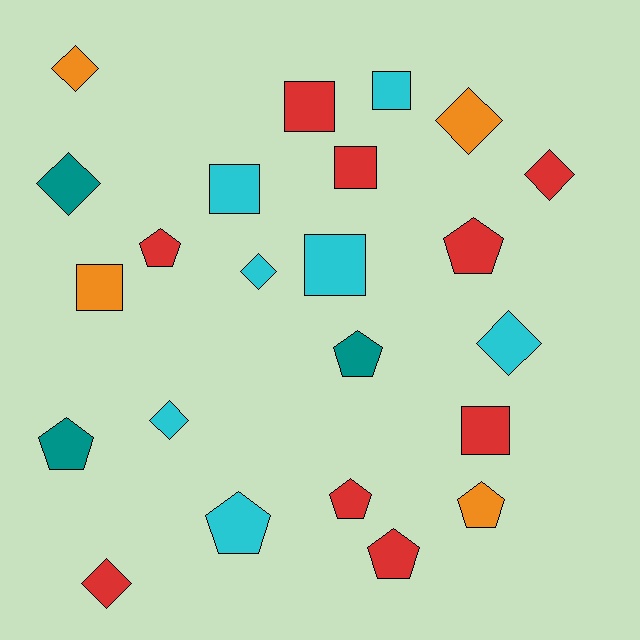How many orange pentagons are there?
There is 1 orange pentagon.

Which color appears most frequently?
Red, with 9 objects.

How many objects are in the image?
There are 23 objects.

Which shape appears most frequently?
Pentagon, with 8 objects.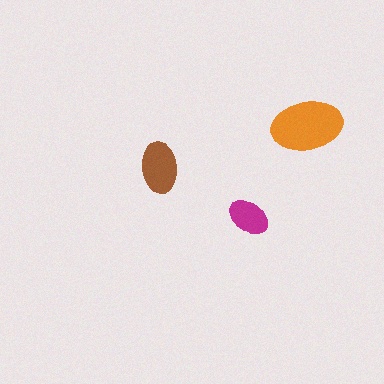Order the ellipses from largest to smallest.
the orange one, the brown one, the magenta one.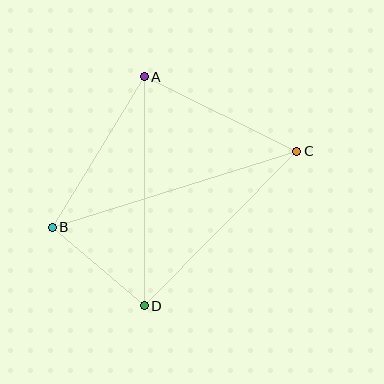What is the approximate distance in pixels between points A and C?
The distance between A and C is approximately 170 pixels.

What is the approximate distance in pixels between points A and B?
The distance between A and B is approximately 176 pixels.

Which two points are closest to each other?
Points B and D are closest to each other.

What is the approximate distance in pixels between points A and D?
The distance between A and D is approximately 229 pixels.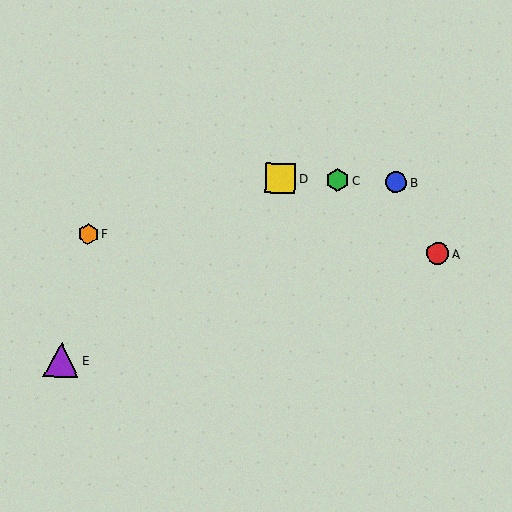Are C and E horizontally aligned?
No, C is at y≈180 and E is at y≈360.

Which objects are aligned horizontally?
Objects B, C, D are aligned horizontally.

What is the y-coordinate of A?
Object A is at y≈253.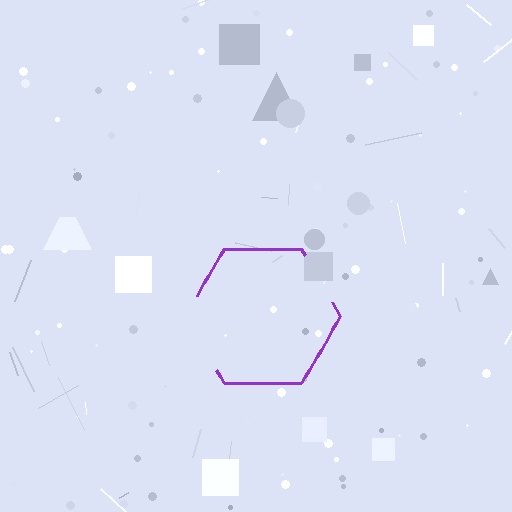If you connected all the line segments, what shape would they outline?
They would outline a hexagon.